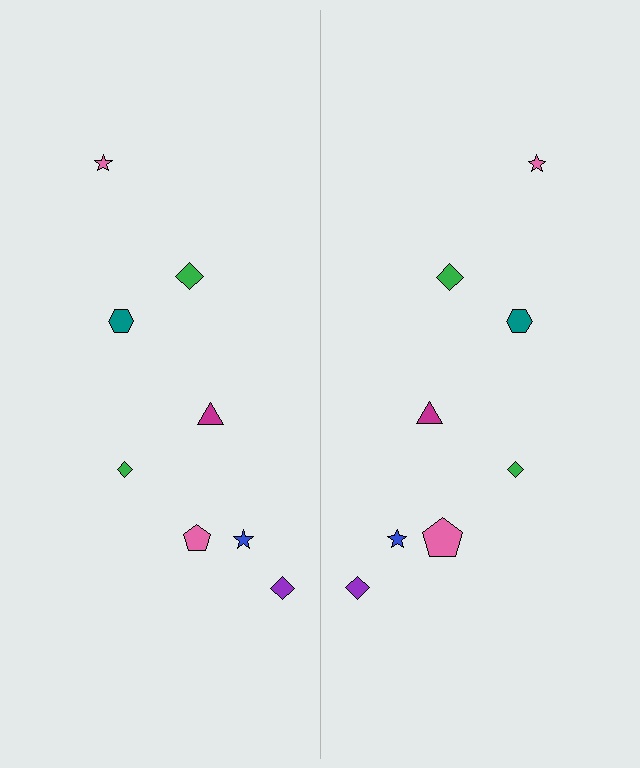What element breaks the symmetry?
The pink pentagon on the right side has a different size than its mirror counterpart.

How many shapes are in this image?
There are 16 shapes in this image.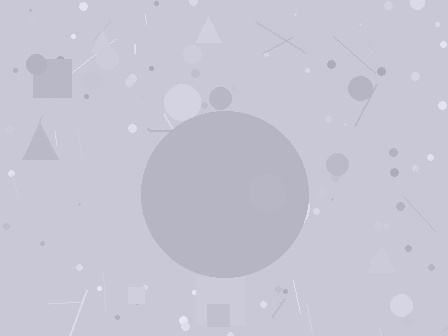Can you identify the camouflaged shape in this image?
The camouflaged shape is a circle.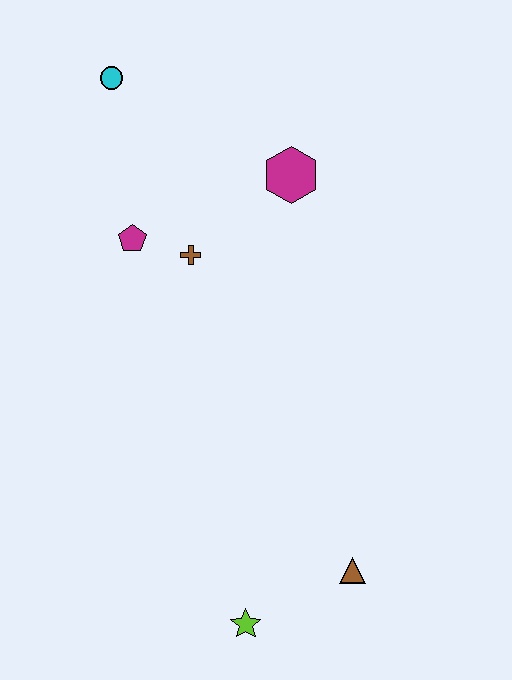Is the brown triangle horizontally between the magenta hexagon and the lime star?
No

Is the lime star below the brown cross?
Yes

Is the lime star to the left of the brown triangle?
Yes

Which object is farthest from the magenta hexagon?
The lime star is farthest from the magenta hexagon.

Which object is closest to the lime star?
The brown triangle is closest to the lime star.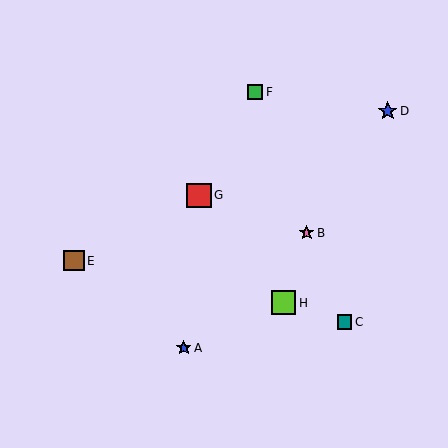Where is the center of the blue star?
The center of the blue star is at (184, 348).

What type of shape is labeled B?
Shape B is a pink star.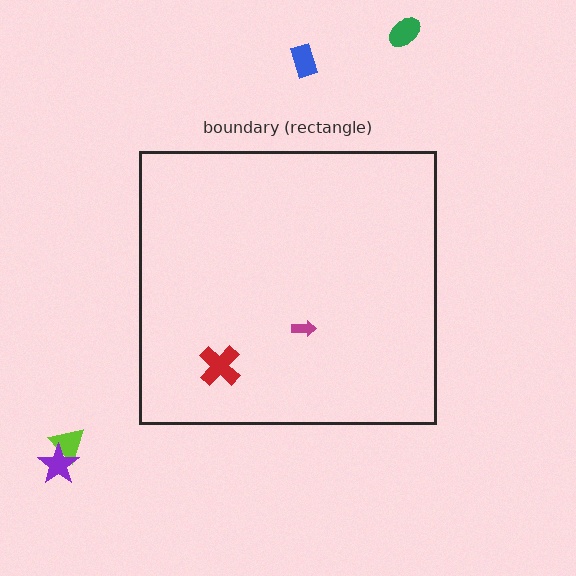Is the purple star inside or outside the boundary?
Outside.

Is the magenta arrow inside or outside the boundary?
Inside.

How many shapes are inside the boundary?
2 inside, 4 outside.